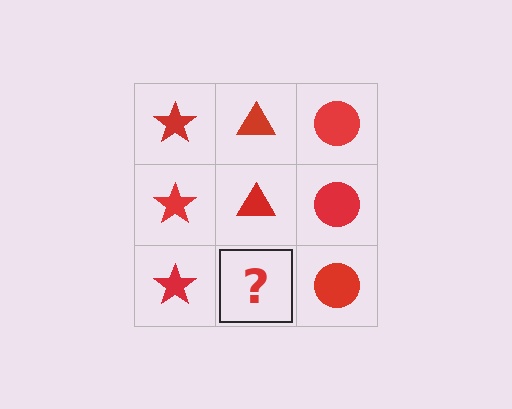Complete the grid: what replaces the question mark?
The question mark should be replaced with a red triangle.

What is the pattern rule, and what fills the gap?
The rule is that each column has a consistent shape. The gap should be filled with a red triangle.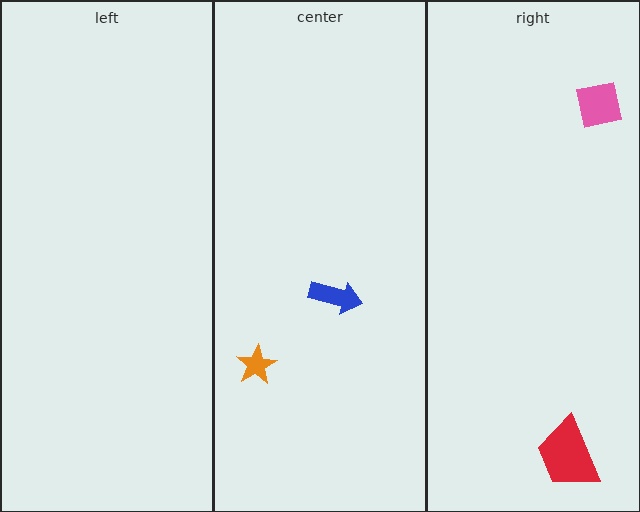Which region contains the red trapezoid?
The right region.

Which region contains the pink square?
The right region.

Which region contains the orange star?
The center region.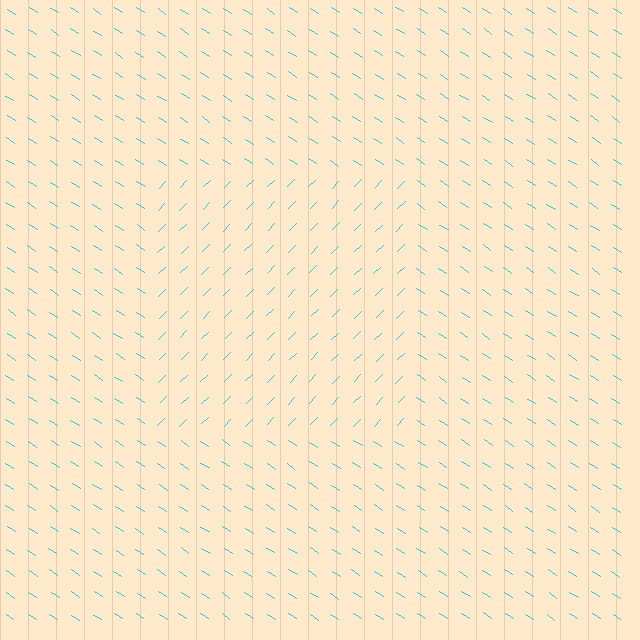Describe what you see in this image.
The image is filled with small cyan line segments. A rectangle region in the image has lines oriented differently from the surrounding lines, creating a visible texture boundary.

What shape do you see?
I see a rectangle.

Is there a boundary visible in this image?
Yes, there is a texture boundary formed by a change in line orientation.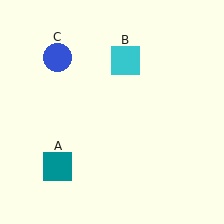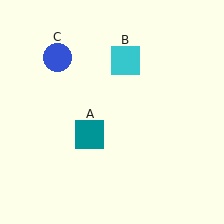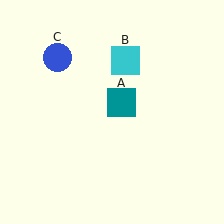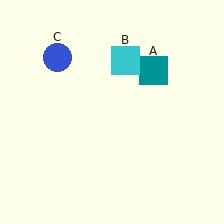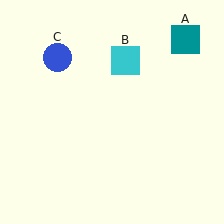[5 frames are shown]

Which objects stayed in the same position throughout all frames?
Cyan square (object B) and blue circle (object C) remained stationary.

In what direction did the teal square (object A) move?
The teal square (object A) moved up and to the right.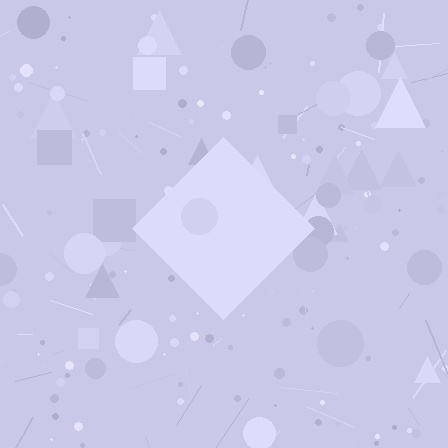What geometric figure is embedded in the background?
A diamond is embedded in the background.